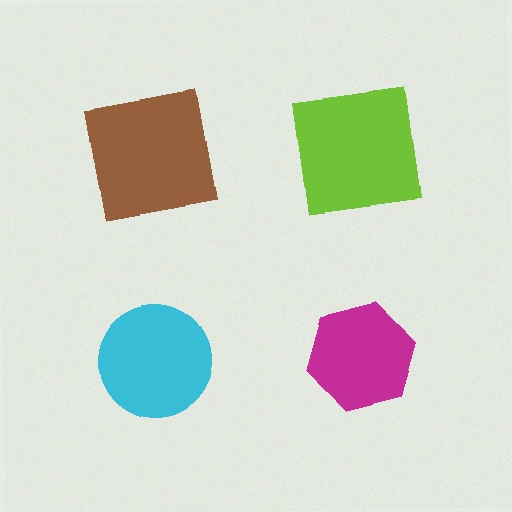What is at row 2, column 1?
A cyan circle.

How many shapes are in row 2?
2 shapes.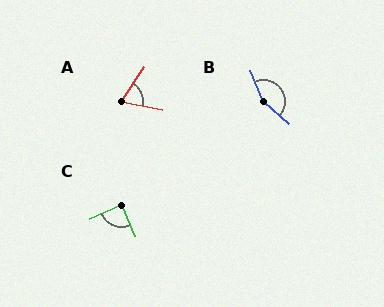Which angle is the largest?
B, at approximately 152 degrees.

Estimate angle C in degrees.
Approximately 89 degrees.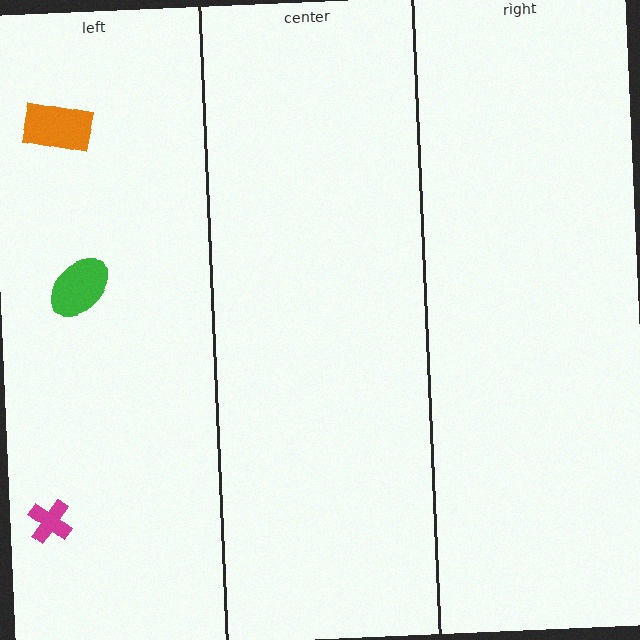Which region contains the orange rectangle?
The left region.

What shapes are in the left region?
The magenta cross, the orange rectangle, the green ellipse.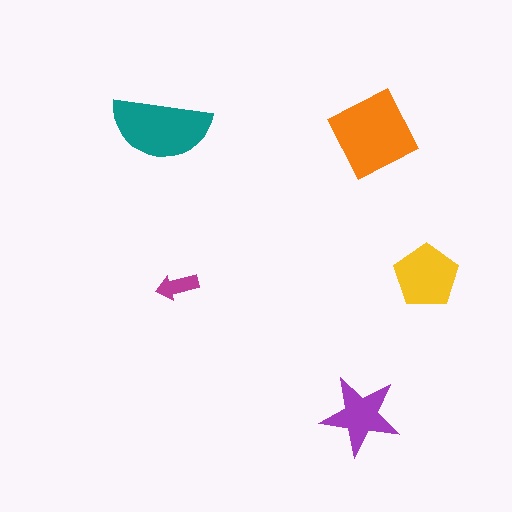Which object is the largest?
The orange square.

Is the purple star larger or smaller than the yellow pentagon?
Smaller.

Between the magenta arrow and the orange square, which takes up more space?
The orange square.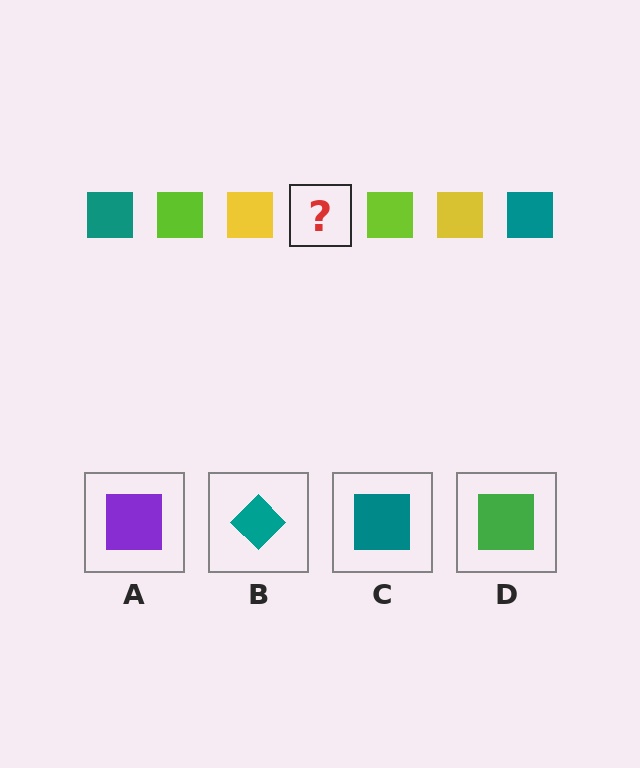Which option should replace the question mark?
Option C.